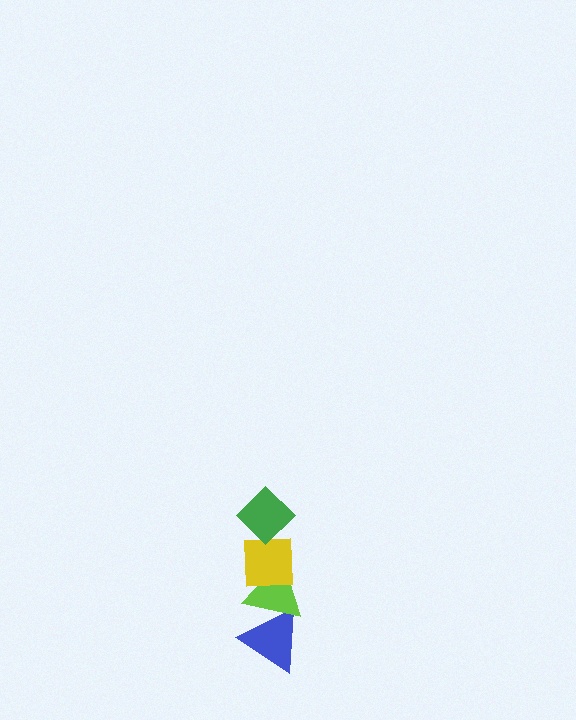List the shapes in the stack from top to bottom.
From top to bottom: the green diamond, the yellow square, the lime triangle, the blue triangle.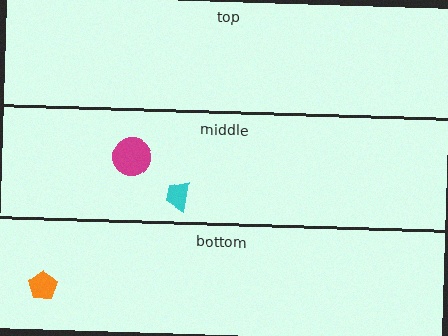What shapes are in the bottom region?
The orange pentagon.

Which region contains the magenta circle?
The middle region.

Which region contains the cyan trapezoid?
The middle region.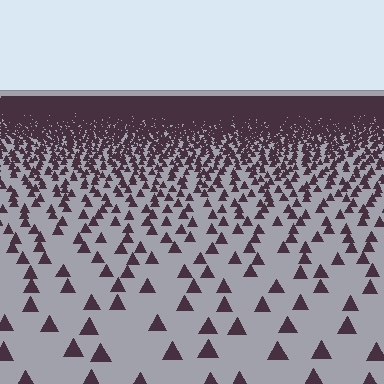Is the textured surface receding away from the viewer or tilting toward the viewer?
The surface is receding away from the viewer. Texture elements get smaller and denser toward the top.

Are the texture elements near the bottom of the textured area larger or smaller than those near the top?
Larger. Near the bottom, elements are closer to the viewer and appear at a bigger on-screen size.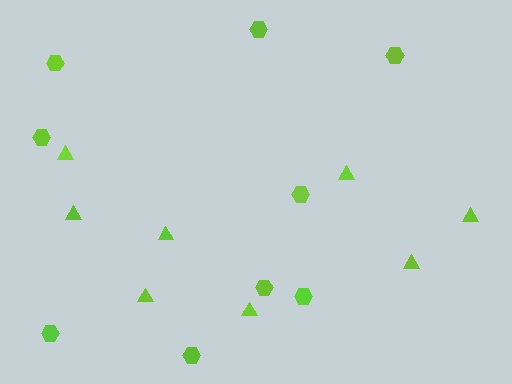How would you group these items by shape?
There are 2 groups: one group of hexagons (9) and one group of triangles (8).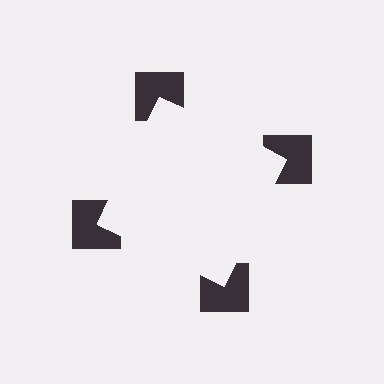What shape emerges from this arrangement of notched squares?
An illusory square — its edges are inferred from the aligned wedge cuts in the notched squares, not physically drawn.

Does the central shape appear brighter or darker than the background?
It typically appears slightly brighter than the background, even though no actual brightness change is drawn.